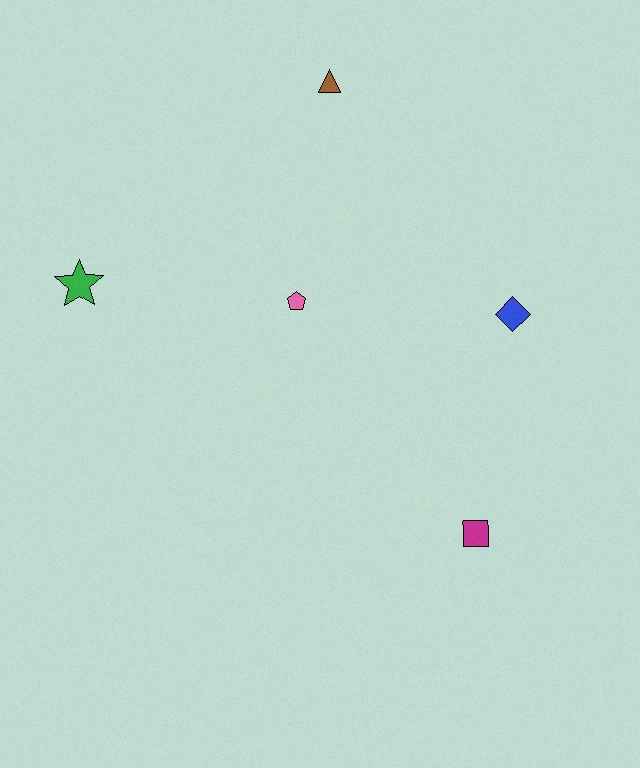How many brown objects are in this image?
There is 1 brown object.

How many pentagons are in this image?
There is 1 pentagon.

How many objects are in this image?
There are 5 objects.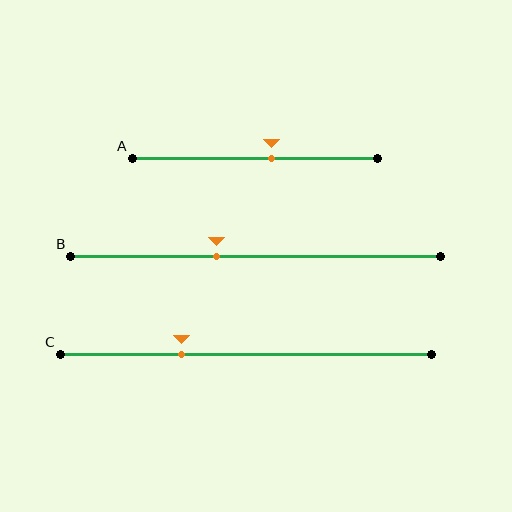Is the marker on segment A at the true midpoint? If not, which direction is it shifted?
No, the marker on segment A is shifted to the right by about 7% of the segment length.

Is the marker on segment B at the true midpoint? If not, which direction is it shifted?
No, the marker on segment B is shifted to the left by about 11% of the segment length.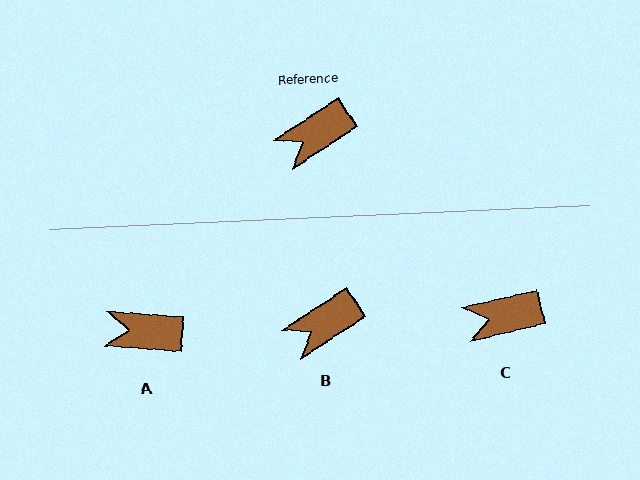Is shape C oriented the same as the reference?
No, it is off by about 20 degrees.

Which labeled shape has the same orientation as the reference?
B.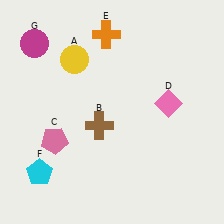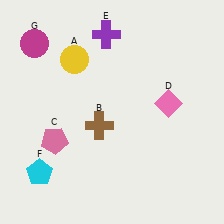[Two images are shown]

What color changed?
The cross (E) changed from orange in Image 1 to purple in Image 2.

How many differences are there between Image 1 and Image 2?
There is 1 difference between the two images.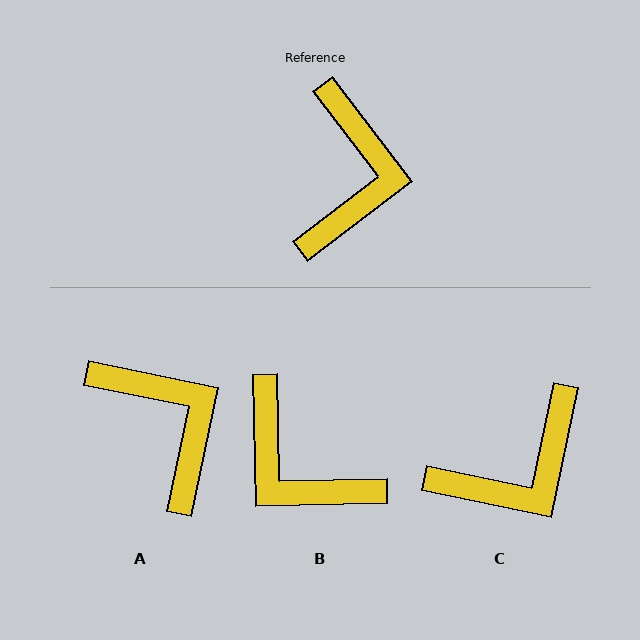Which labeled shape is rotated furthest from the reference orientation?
B, about 126 degrees away.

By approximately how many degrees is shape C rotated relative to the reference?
Approximately 49 degrees clockwise.